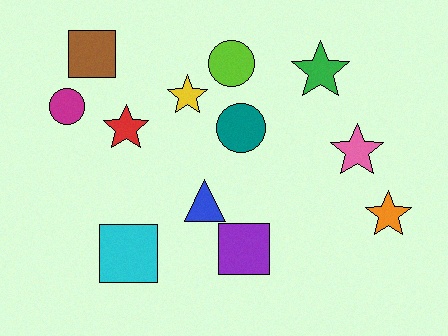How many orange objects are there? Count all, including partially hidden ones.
There is 1 orange object.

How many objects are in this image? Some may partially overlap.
There are 12 objects.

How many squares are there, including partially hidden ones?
There are 3 squares.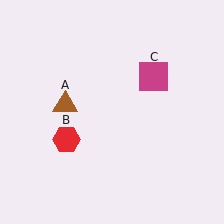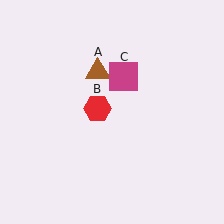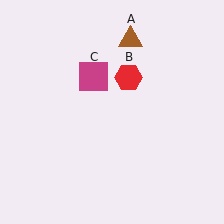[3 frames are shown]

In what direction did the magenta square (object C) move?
The magenta square (object C) moved left.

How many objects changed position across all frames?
3 objects changed position: brown triangle (object A), red hexagon (object B), magenta square (object C).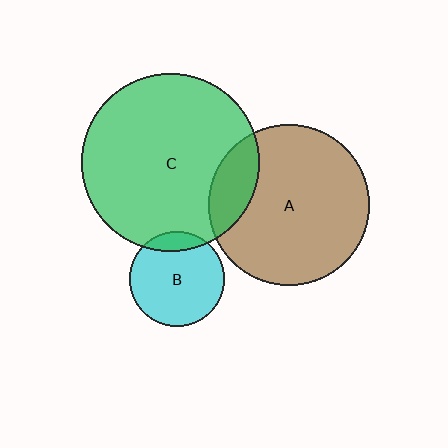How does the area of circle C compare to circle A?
Approximately 1.2 times.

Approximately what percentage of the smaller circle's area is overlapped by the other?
Approximately 15%.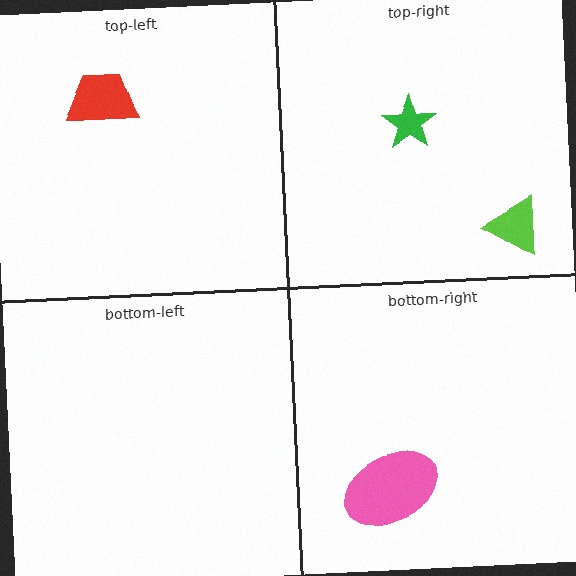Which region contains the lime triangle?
The top-right region.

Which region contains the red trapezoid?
The top-left region.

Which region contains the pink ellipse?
The bottom-right region.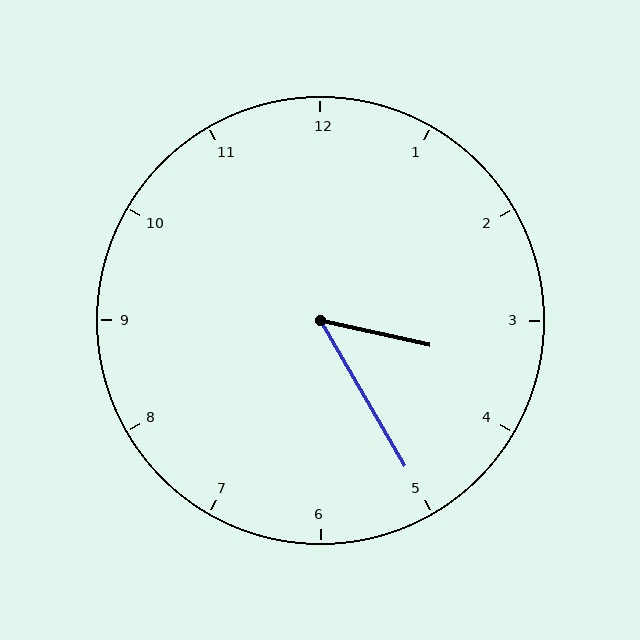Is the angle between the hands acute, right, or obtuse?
It is acute.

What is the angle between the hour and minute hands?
Approximately 48 degrees.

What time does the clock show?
3:25.